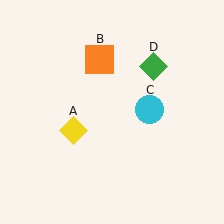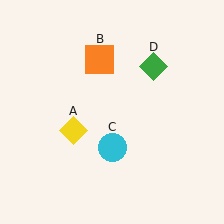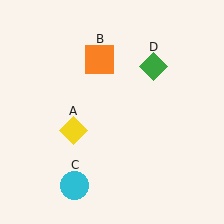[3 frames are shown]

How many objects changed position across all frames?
1 object changed position: cyan circle (object C).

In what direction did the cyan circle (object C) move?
The cyan circle (object C) moved down and to the left.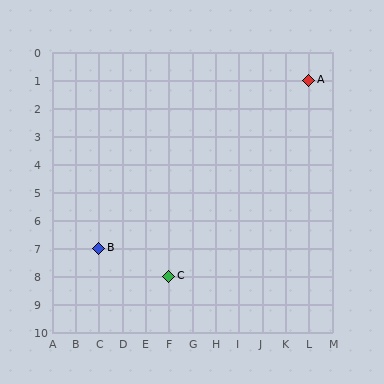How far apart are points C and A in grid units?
Points C and A are 6 columns and 7 rows apart (about 9.2 grid units diagonally).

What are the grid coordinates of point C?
Point C is at grid coordinates (F, 8).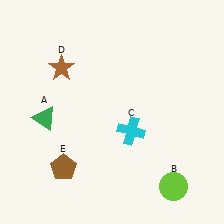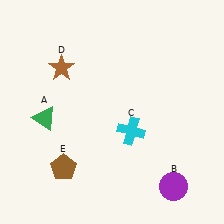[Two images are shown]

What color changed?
The circle (B) changed from lime in Image 1 to purple in Image 2.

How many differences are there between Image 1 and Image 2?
There is 1 difference between the two images.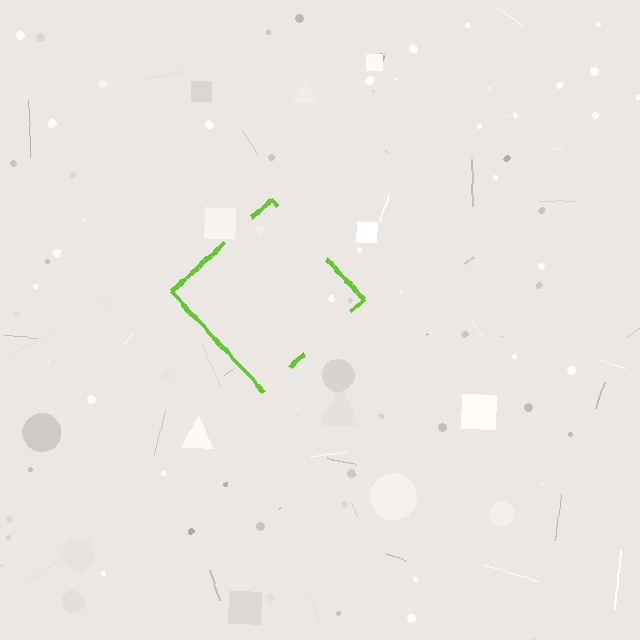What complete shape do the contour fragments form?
The contour fragments form a diamond.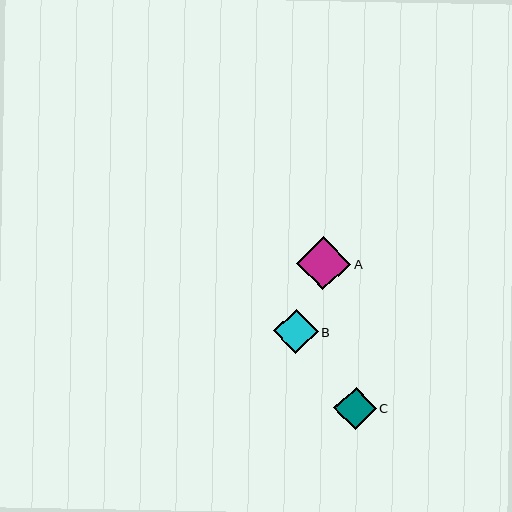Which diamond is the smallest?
Diamond C is the smallest with a size of approximately 42 pixels.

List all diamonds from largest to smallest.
From largest to smallest: A, B, C.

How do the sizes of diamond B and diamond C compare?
Diamond B and diamond C are approximately the same size.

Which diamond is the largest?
Diamond A is the largest with a size of approximately 54 pixels.